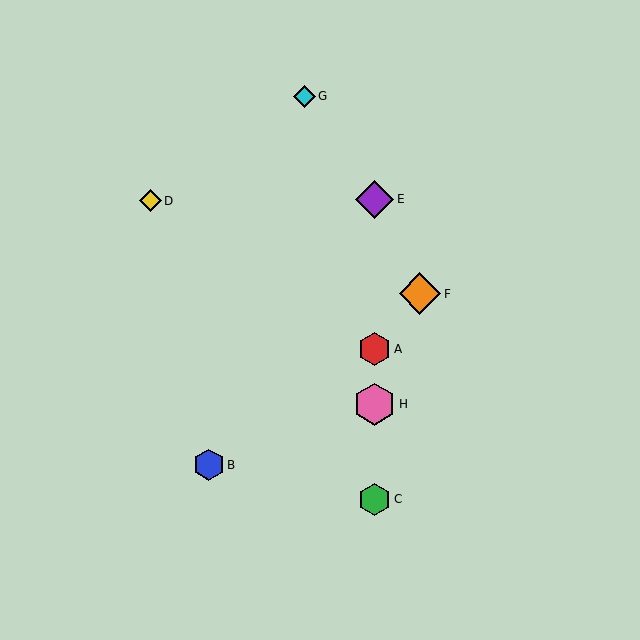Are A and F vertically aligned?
No, A is at x≈375 and F is at x≈420.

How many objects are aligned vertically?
4 objects (A, C, E, H) are aligned vertically.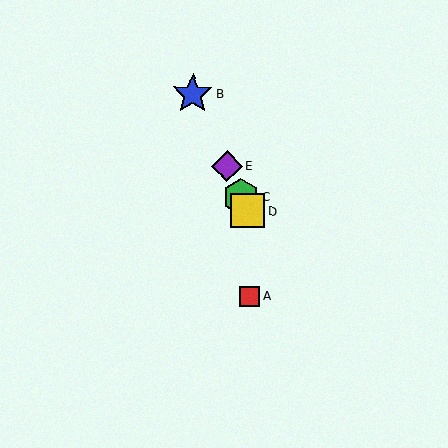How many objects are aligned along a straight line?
4 objects (B, C, D, E) are aligned along a straight line.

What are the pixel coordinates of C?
Object C is at (241, 197).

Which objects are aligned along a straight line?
Objects B, C, D, E are aligned along a straight line.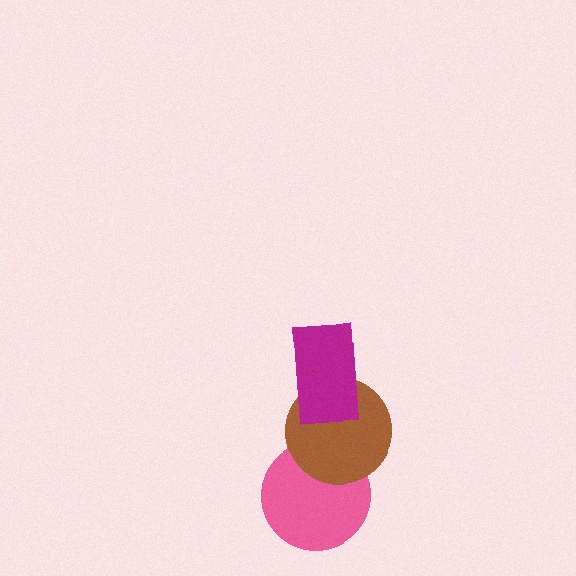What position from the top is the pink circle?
The pink circle is 3rd from the top.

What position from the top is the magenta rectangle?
The magenta rectangle is 1st from the top.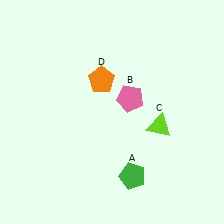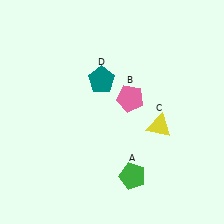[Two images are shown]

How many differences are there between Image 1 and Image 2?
There are 2 differences between the two images.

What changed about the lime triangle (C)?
In Image 1, C is lime. In Image 2, it changed to yellow.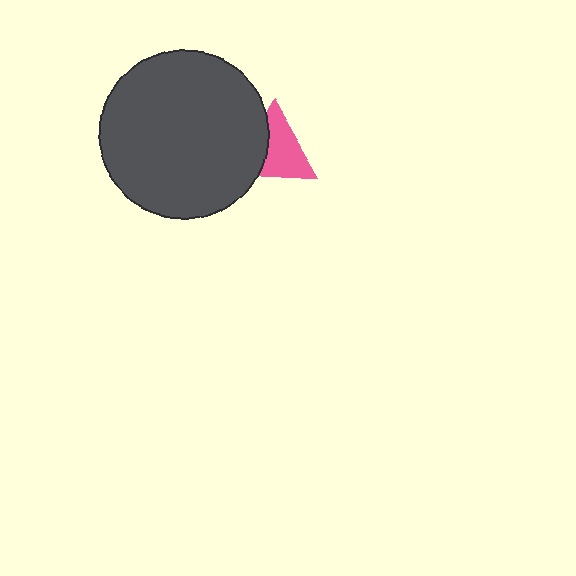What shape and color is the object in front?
The object in front is a dark gray circle.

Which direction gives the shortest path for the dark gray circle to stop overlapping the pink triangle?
Moving left gives the shortest separation.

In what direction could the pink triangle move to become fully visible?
The pink triangle could move right. That would shift it out from behind the dark gray circle entirely.